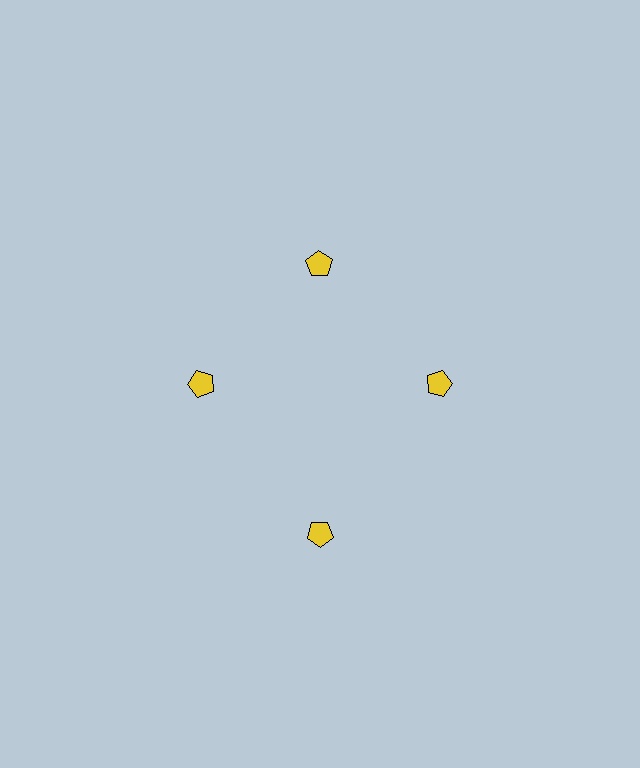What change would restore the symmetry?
The symmetry would be restored by moving it inward, back onto the ring so that all 4 pentagons sit at equal angles and equal distance from the center.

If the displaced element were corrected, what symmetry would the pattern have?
It would have 4-fold rotational symmetry — the pattern would map onto itself every 90 degrees.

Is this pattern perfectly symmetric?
No. The 4 yellow pentagons are arranged in a ring, but one element near the 6 o'clock position is pushed outward from the center, breaking the 4-fold rotational symmetry.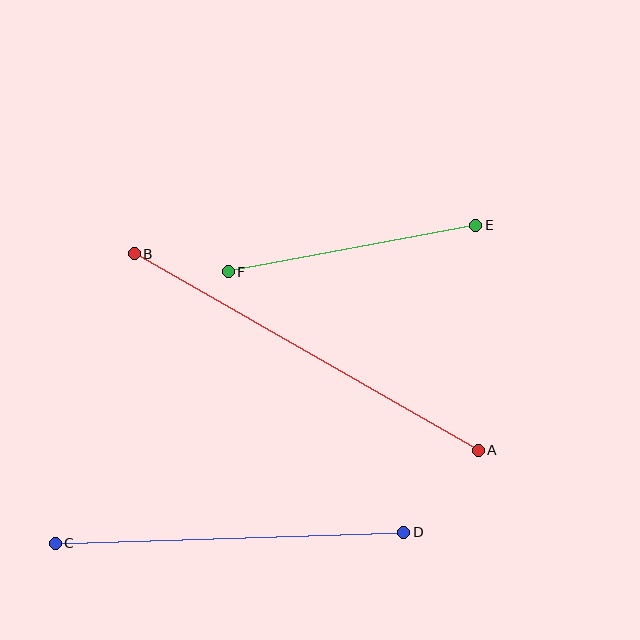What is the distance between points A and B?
The distance is approximately 396 pixels.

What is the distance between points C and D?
The distance is approximately 348 pixels.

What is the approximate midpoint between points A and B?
The midpoint is at approximately (306, 352) pixels.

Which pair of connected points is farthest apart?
Points A and B are farthest apart.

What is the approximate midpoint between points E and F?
The midpoint is at approximately (352, 248) pixels.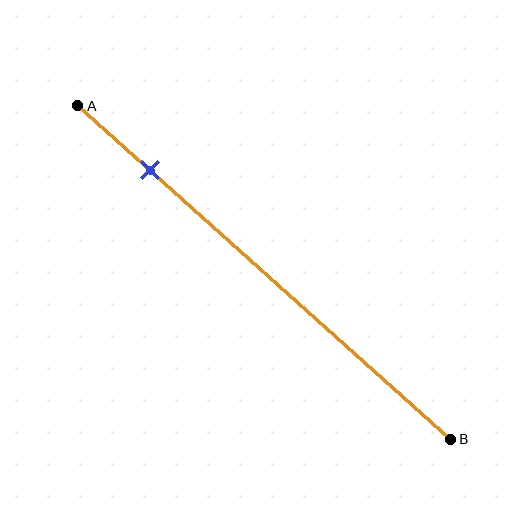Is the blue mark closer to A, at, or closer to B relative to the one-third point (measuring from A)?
The blue mark is closer to point A than the one-third point of segment AB.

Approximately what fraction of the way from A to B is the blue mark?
The blue mark is approximately 20% of the way from A to B.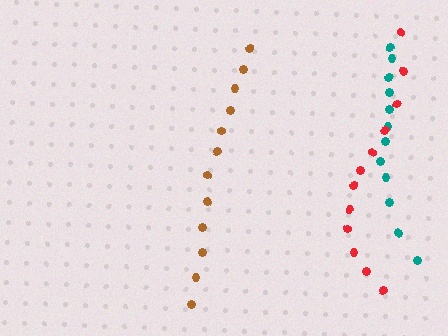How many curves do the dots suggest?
There are 3 distinct paths.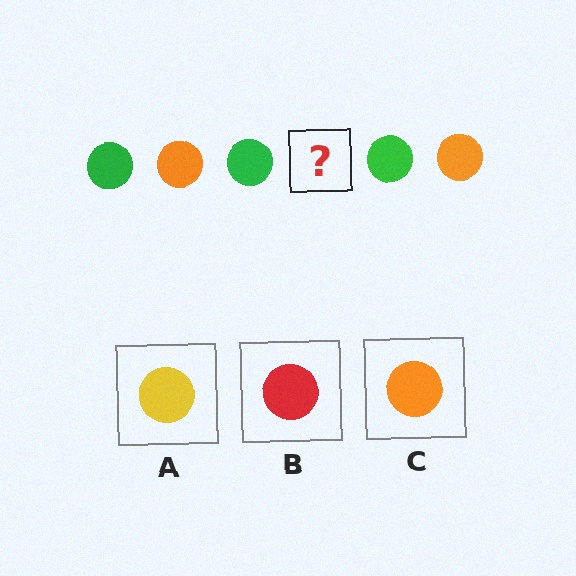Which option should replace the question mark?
Option C.